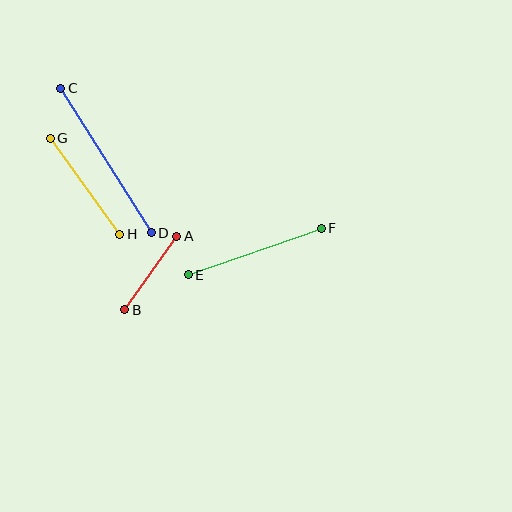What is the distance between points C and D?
The distance is approximately 170 pixels.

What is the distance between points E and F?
The distance is approximately 141 pixels.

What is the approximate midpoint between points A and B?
The midpoint is at approximately (151, 273) pixels.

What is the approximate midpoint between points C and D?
The midpoint is at approximately (106, 161) pixels.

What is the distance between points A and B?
The distance is approximately 90 pixels.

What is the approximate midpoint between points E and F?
The midpoint is at approximately (255, 252) pixels.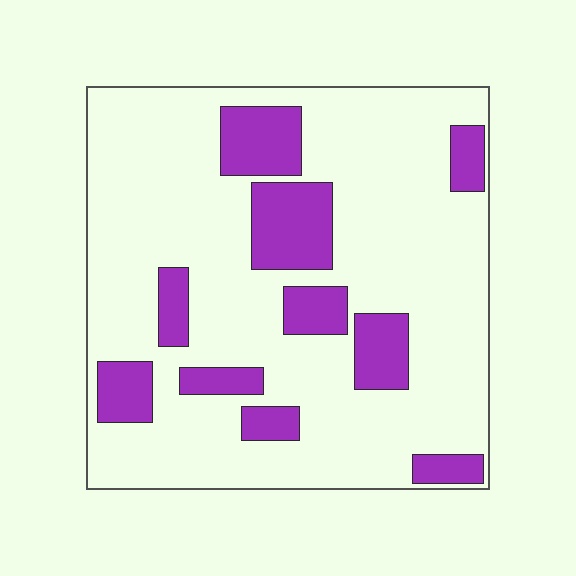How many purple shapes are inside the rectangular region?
10.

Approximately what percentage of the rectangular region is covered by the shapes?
Approximately 20%.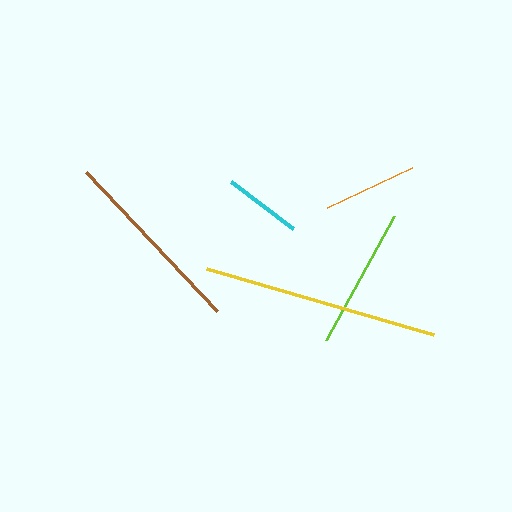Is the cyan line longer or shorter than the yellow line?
The yellow line is longer than the cyan line.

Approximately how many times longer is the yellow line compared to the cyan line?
The yellow line is approximately 3.0 times the length of the cyan line.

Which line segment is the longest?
The yellow line is the longest at approximately 236 pixels.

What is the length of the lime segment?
The lime segment is approximately 142 pixels long.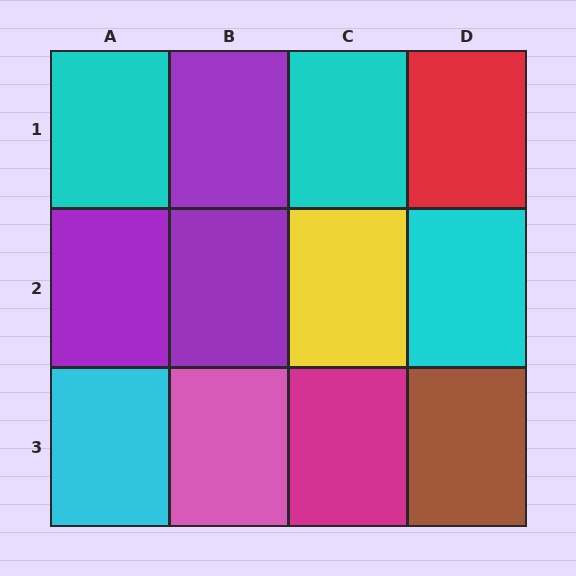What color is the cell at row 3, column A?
Cyan.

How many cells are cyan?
4 cells are cyan.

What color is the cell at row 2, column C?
Yellow.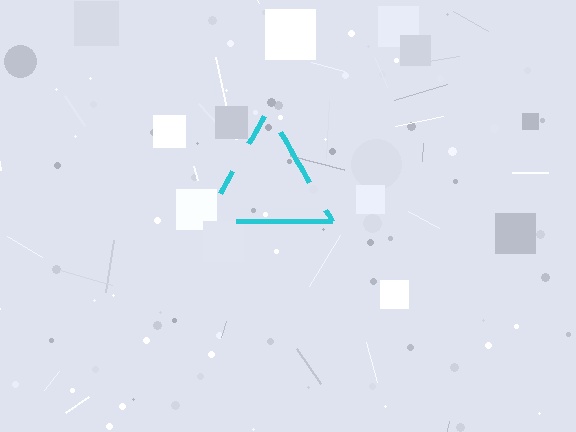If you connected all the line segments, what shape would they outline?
They would outline a triangle.